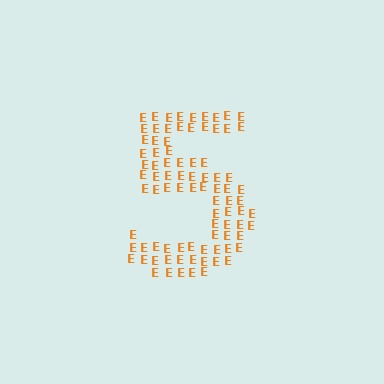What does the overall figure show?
The overall figure shows the digit 5.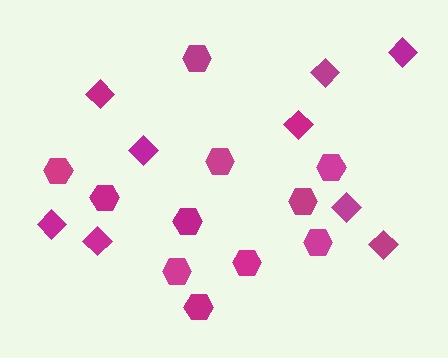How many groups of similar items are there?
There are 2 groups: one group of diamonds (9) and one group of hexagons (11).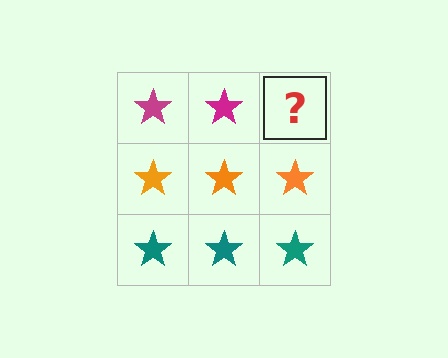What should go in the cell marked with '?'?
The missing cell should contain a magenta star.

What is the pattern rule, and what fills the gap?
The rule is that each row has a consistent color. The gap should be filled with a magenta star.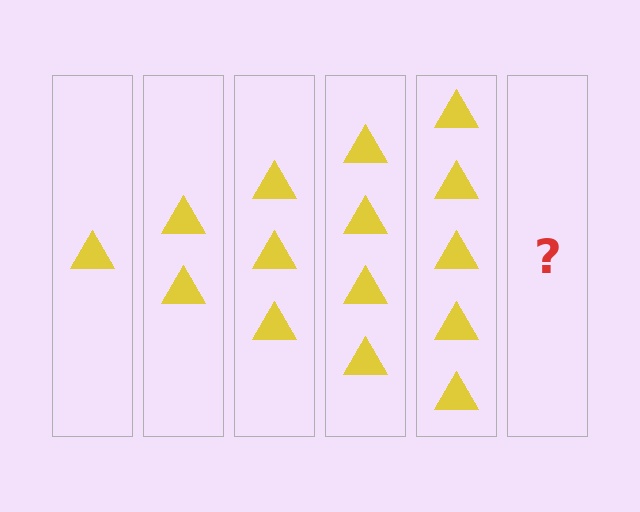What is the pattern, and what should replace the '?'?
The pattern is that each step adds one more triangle. The '?' should be 6 triangles.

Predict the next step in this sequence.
The next step is 6 triangles.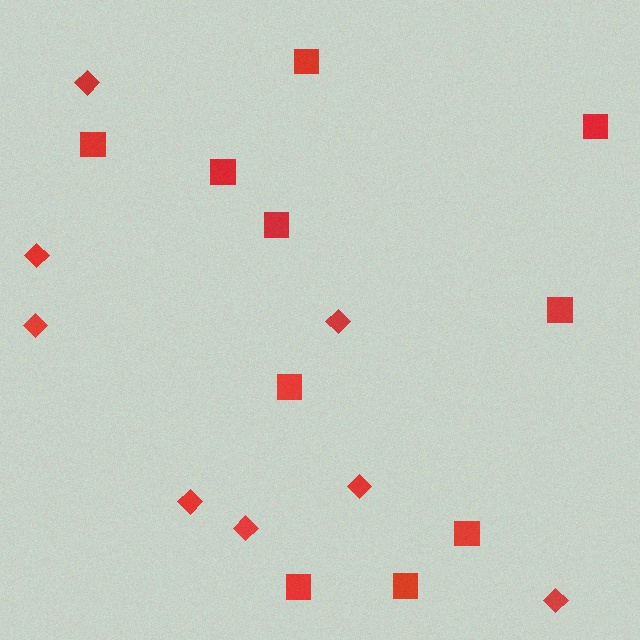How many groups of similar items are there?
There are 2 groups: one group of diamonds (8) and one group of squares (10).